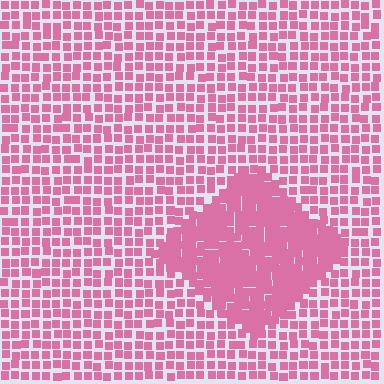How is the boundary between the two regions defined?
The boundary is defined by a change in element density (approximately 1.9x ratio). All elements are the same color, size, and shape.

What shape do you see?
I see a diamond.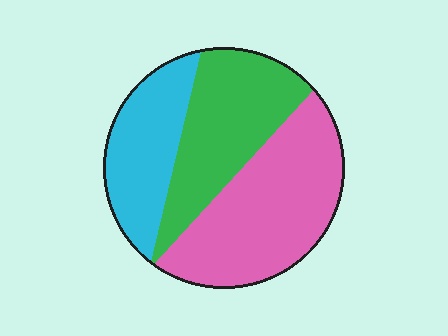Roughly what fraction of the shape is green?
Green takes up about one third (1/3) of the shape.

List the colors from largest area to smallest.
From largest to smallest: pink, green, cyan.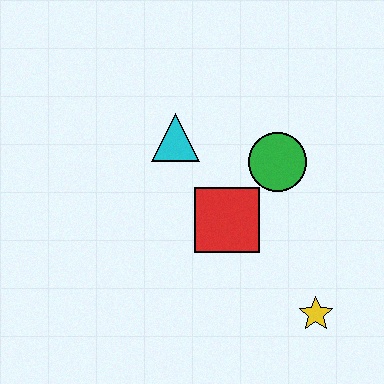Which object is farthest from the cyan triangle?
The yellow star is farthest from the cyan triangle.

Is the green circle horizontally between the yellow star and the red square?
Yes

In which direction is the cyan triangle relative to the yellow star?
The cyan triangle is above the yellow star.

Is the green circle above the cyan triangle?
No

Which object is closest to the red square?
The green circle is closest to the red square.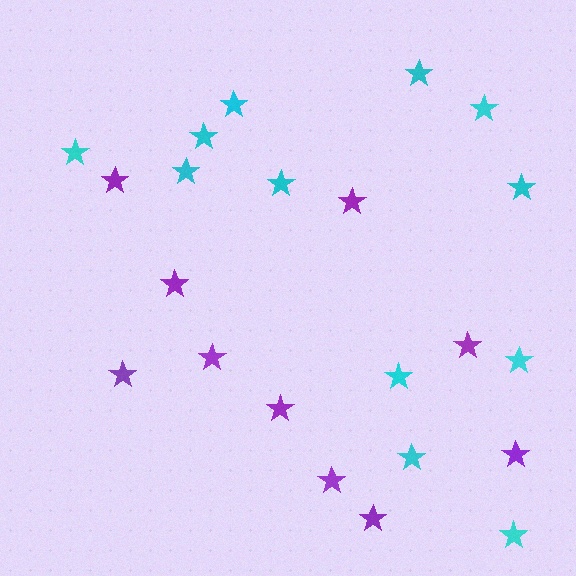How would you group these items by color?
There are 2 groups: one group of cyan stars (12) and one group of purple stars (10).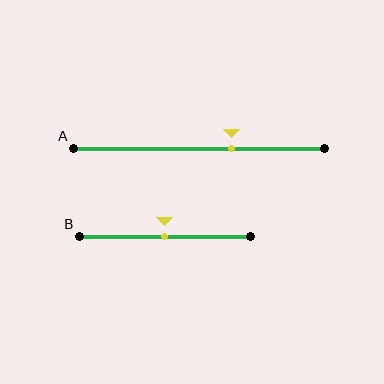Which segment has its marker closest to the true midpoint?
Segment B has its marker closest to the true midpoint.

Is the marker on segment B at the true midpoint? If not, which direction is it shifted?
Yes, the marker on segment B is at the true midpoint.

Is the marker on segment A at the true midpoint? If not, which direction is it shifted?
No, the marker on segment A is shifted to the right by about 13% of the segment length.